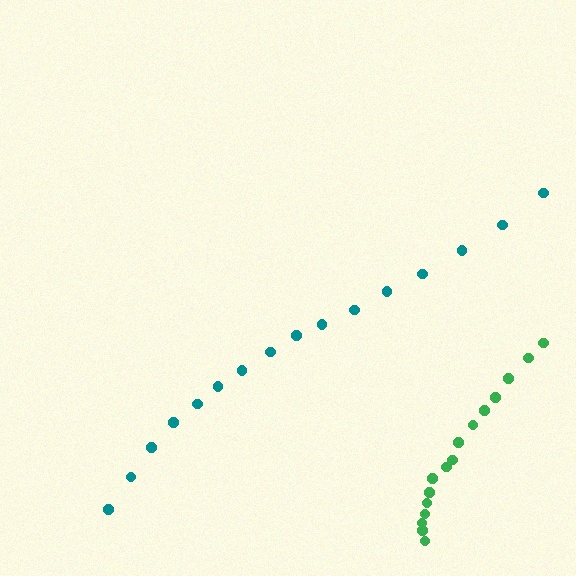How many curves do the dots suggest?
There are 2 distinct paths.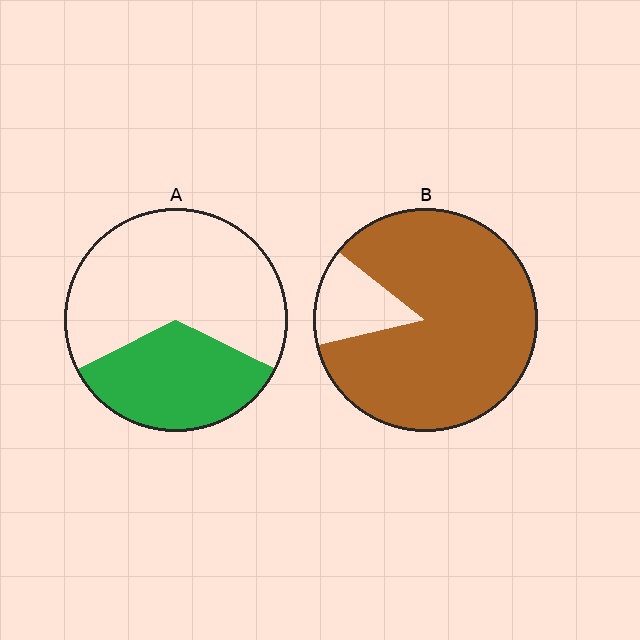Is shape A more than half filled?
No.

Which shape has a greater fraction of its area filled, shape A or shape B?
Shape B.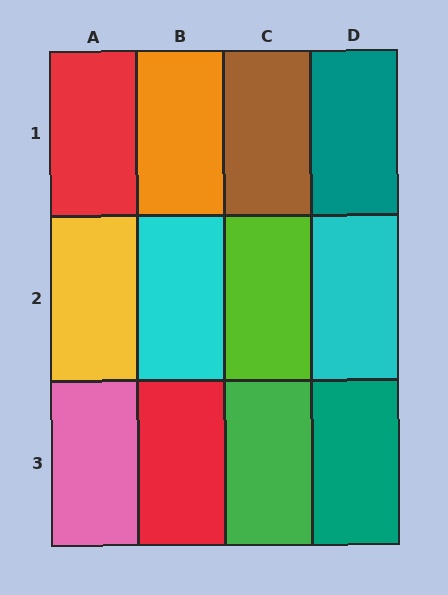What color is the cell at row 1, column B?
Orange.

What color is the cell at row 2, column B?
Cyan.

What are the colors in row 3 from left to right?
Pink, red, green, teal.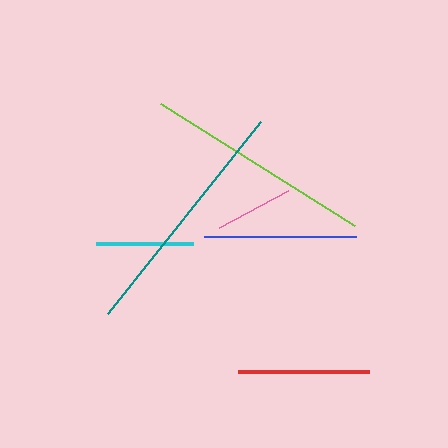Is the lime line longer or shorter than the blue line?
The lime line is longer than the blue line.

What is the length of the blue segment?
The blue segment is approximately 152 pixels long.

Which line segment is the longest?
The teal line is the longest at approximately 246 pixels.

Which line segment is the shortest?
The pink line is the shortest at approximately 78 pixels.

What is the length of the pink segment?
The pink segment is approximately 78 pixels long.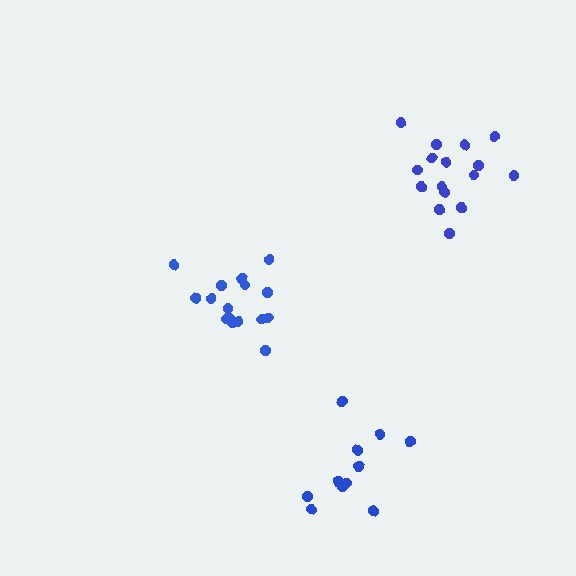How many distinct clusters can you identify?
There are 3 distinct clusters.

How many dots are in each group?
Group 1: 11 dots, Group 2: 16 dots, Group 3: 16 dots (43 total).